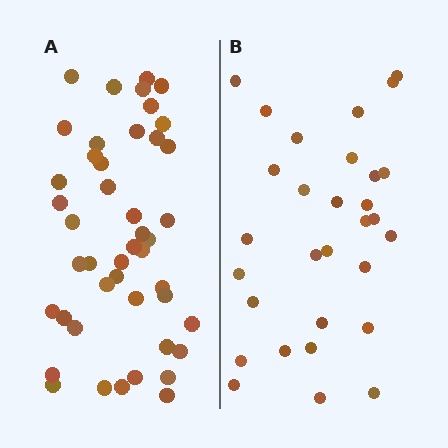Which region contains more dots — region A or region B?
Region A (the left region) has more dots.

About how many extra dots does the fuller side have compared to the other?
Region A has approximately 15 more dots than region B.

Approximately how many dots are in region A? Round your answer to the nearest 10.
About 40 dots. (The exact count is 45, which rounds to 40.)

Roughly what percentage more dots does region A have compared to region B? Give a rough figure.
About 50% more.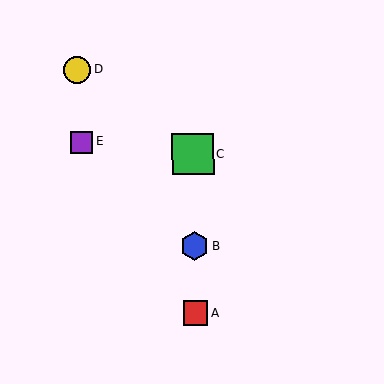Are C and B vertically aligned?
Yes, both are at x≈193.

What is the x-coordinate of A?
Object A is at x≈195.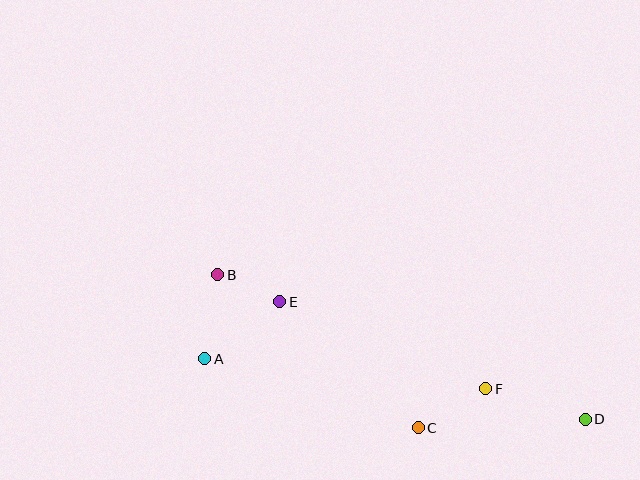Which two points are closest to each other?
Points B and E are closest to each other.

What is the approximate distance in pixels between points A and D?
The distance between A and D is approximately 386 pixels.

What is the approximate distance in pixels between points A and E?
The distance between A and E is approximately 94 pixels.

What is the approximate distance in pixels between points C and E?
The distance between C and E is approximately 188 pixels.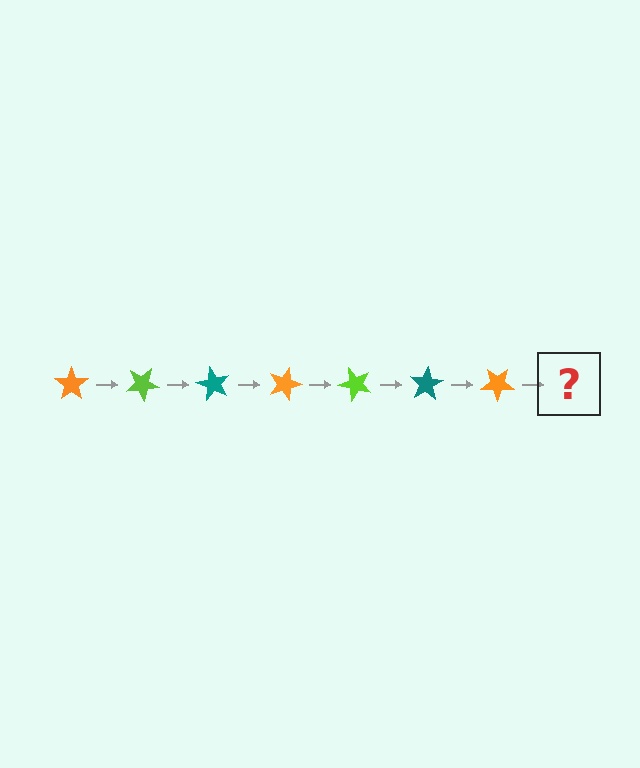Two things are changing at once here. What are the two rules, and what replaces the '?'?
The two rules are that it rotates 30 degrees each step and the color cycles through orange, lime, and teal. The '?' should be a lime star, rotated 210 degrees from the start.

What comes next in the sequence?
The next element should be a lime star, rotated 210 degrees from the start.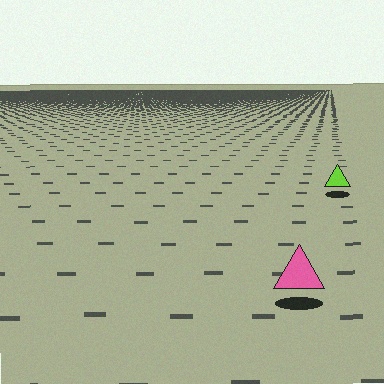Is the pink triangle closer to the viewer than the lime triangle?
Yes. The pink triangle is closer — you can tell from the texture gradient: the ground texture is coarser near it.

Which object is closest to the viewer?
The pink triangle is closest. The texture marks near it are larger and more spread out.